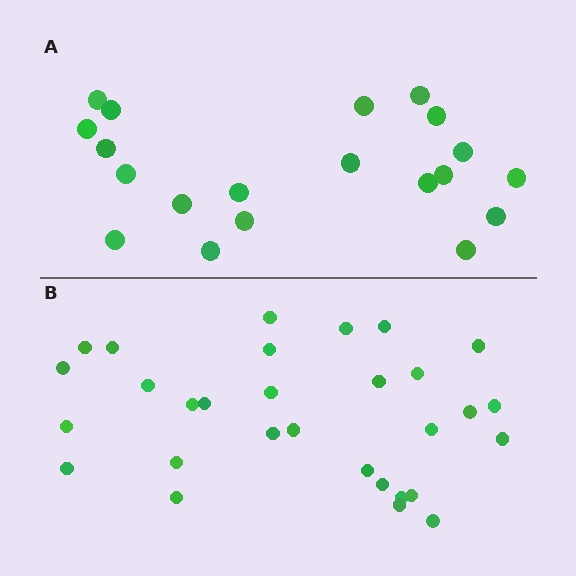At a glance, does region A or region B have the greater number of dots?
Region B (the bottom region) has more dots.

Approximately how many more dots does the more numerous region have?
Region B has roughly 10 or so more dots than region A.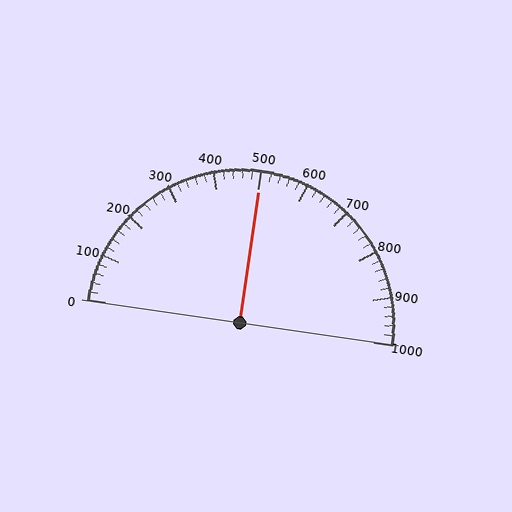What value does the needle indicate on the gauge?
The needle indicates approximately 500.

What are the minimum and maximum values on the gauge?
The gauge ranges from 0 to 1000.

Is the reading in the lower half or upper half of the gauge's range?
The reading is in the upper half of the range (0 to 1000).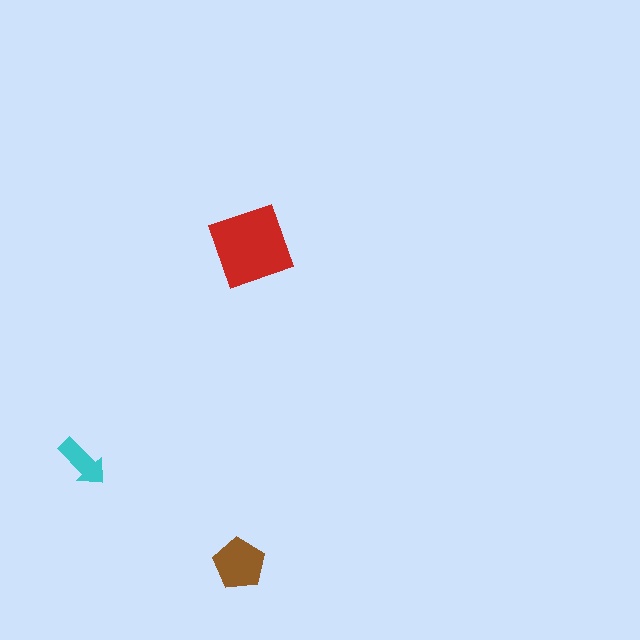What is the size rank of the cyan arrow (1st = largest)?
3rd.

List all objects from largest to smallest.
The red diamond, the brown pentagon, the cyan arrow.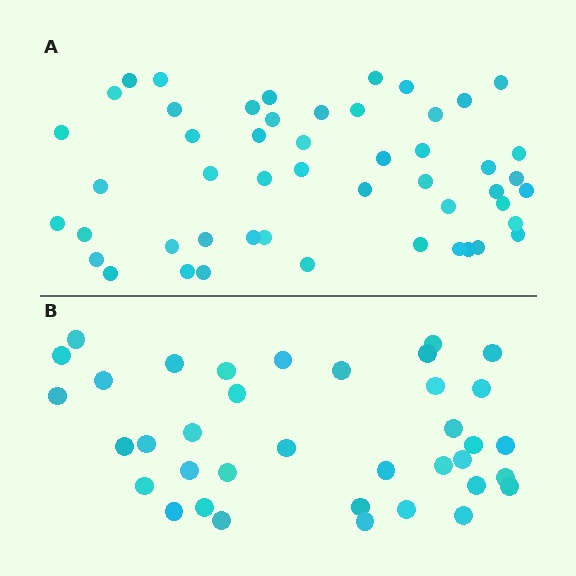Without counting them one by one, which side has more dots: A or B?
Region A (the top region) has more dots.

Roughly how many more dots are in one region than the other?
Region A has approximately 15 more dots than region B.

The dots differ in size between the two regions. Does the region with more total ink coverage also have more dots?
No. Region B has more total ink coverage because its dots are larger, but region A actually contains more individual dots. Total area can be misleading — the number of items is what matters here.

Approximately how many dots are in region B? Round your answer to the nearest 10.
About 40 dots. (The exact count is 37, which rounds to 40.)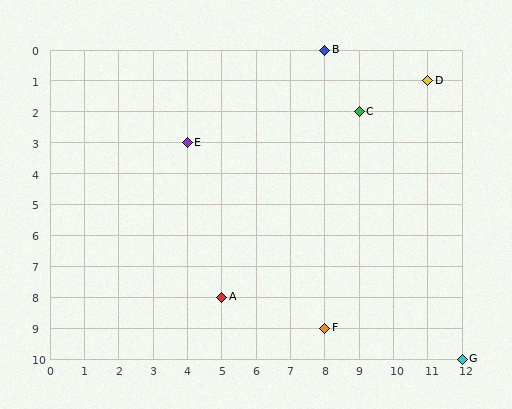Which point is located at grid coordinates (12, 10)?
Point G is at (12, 10).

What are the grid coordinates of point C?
Point C is at grid coordinates (9, 2).